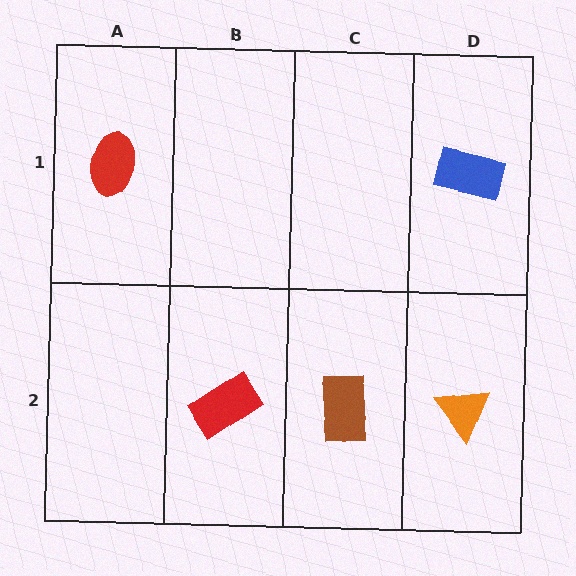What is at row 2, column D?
An orange triangle.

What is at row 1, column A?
A red ellipse.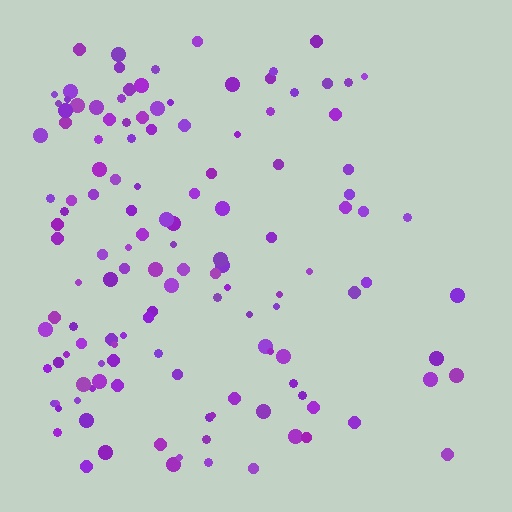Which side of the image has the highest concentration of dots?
The left.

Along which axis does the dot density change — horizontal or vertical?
Horizontal.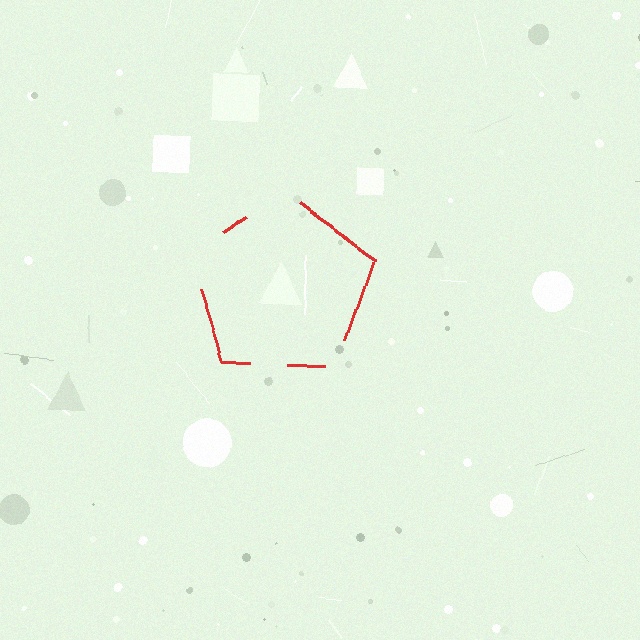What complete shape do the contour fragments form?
The contour fragments form a pentagon.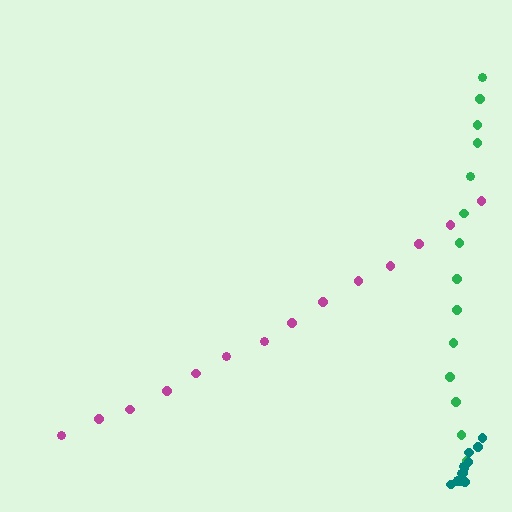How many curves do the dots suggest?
There are 3 distinct paths.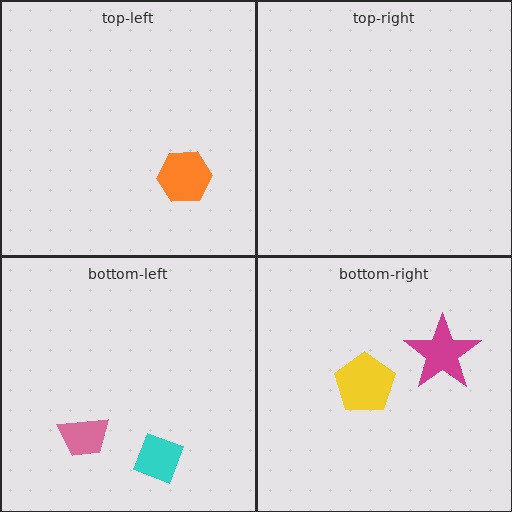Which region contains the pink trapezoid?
The bottom-left region.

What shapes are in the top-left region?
The orange hexagon.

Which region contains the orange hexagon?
The top-left region.